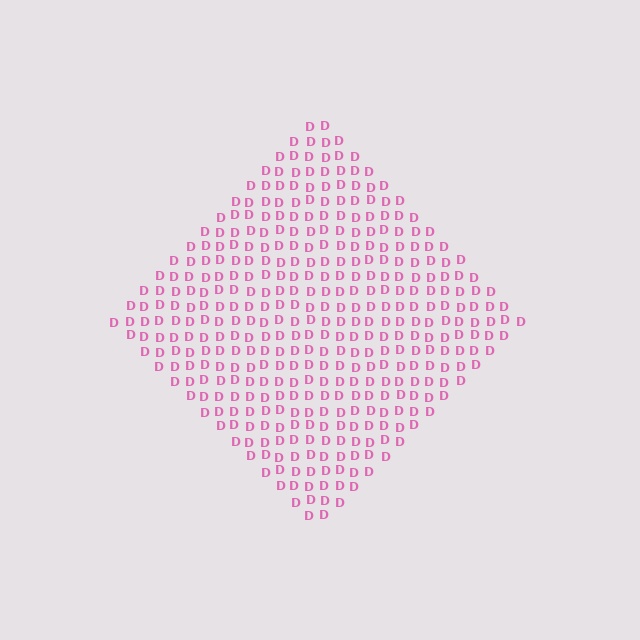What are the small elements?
The small elements are letter D's.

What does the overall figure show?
The overall figure shows a diamond.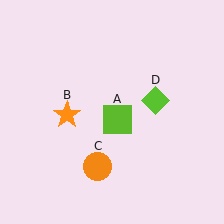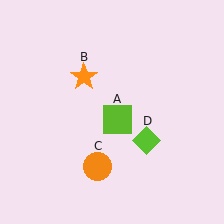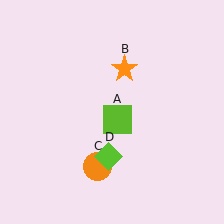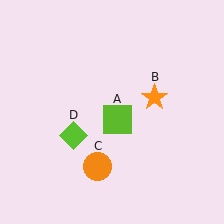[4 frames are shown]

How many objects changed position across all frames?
2 objects changed position: orange star (object B), lime diamond (object D).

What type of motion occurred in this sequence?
The orange star (object B), lime diamond (object D) rotated clockwise around the center of the scene.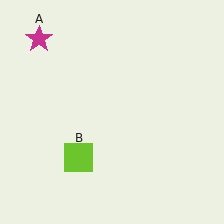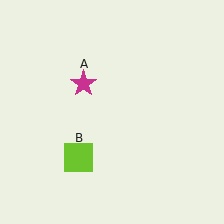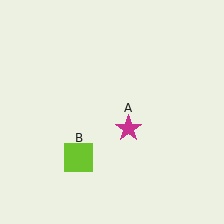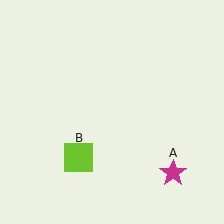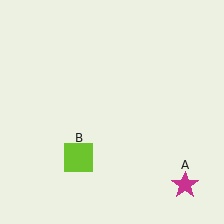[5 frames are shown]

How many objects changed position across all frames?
1 object changed position: magenta star (object A).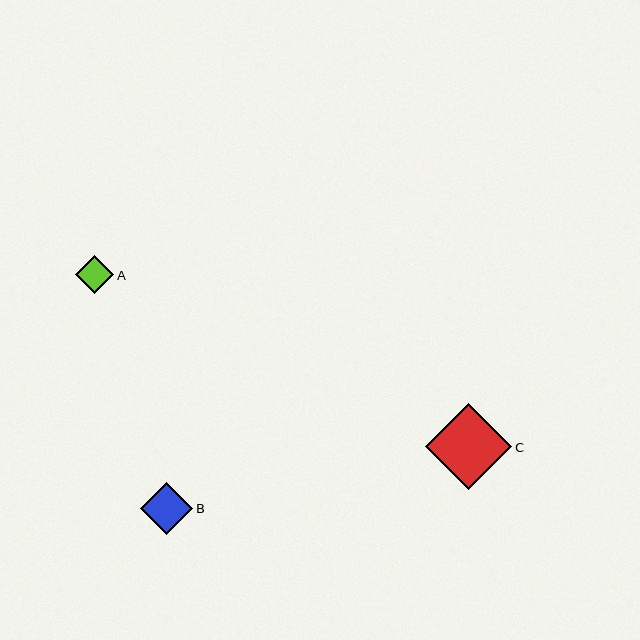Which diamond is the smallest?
Diamond A is the smallest with a size of approximately 38 pixels.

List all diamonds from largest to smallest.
From largest to smallest: C, B, A.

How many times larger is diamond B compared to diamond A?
Diamond B is approximately 1.4 times the size of diamond A.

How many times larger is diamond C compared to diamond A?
Diamond C is approximately 2.3 times the size of diamond A.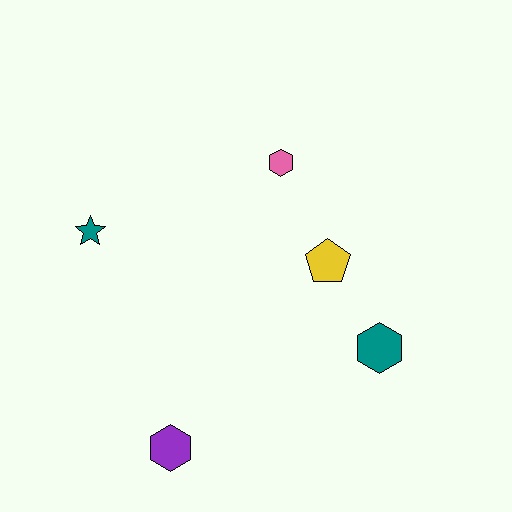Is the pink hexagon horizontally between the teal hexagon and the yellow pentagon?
No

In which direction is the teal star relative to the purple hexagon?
The teal star is above the purple hexagon.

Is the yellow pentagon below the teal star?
Yes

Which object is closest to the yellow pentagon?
The teal hexagon is closest to the yellow pentagon.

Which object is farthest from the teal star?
The teal hexagon is farthest from the teal star.